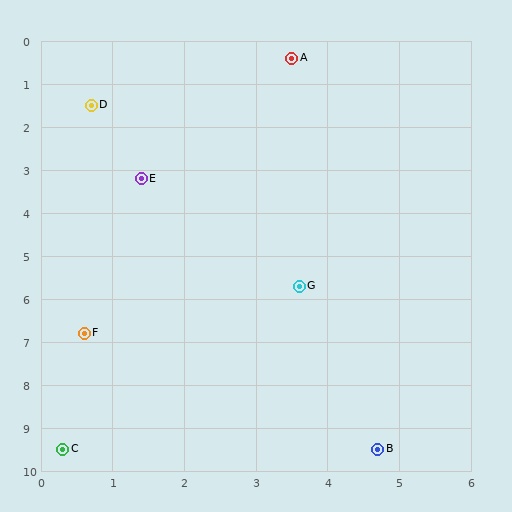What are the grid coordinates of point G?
Point G is at approximately (3.6, 5.7).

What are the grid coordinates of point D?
Point D is at approximately (0.7, 1.5).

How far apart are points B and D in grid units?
Points B and D are about 8.9 grid units apart.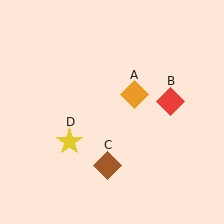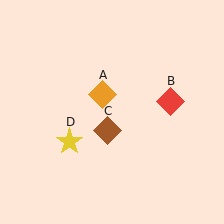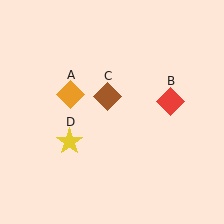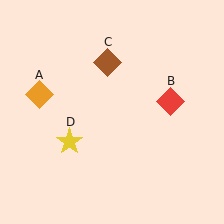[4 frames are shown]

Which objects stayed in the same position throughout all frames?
Red diamond (object B) and yellow star (object D) remained stationary.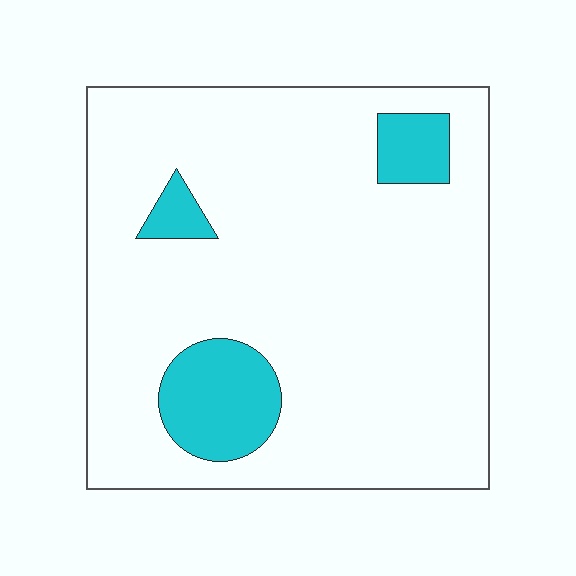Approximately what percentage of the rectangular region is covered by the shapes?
Approximately 10%.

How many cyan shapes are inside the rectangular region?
3.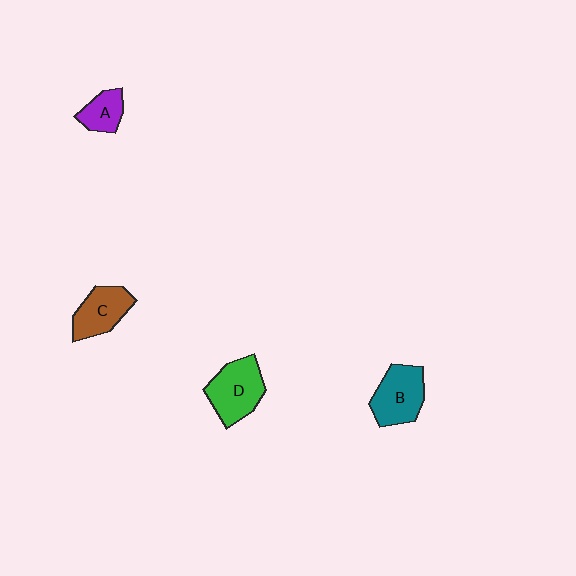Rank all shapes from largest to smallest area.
From largest to smallest: D (green), B (teal), C (brown), A (purple).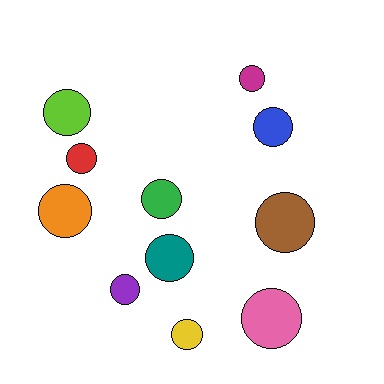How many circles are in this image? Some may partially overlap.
There are 11 circles.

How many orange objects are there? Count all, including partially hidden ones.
There is 1 orange object.